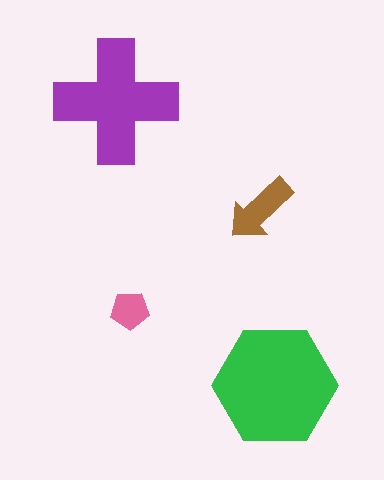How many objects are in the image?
There are 4 objects in the image.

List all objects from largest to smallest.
The green hexagon, the purple cross, the brown arrow, the pink pentagon.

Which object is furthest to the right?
The green hexagon is rightmost.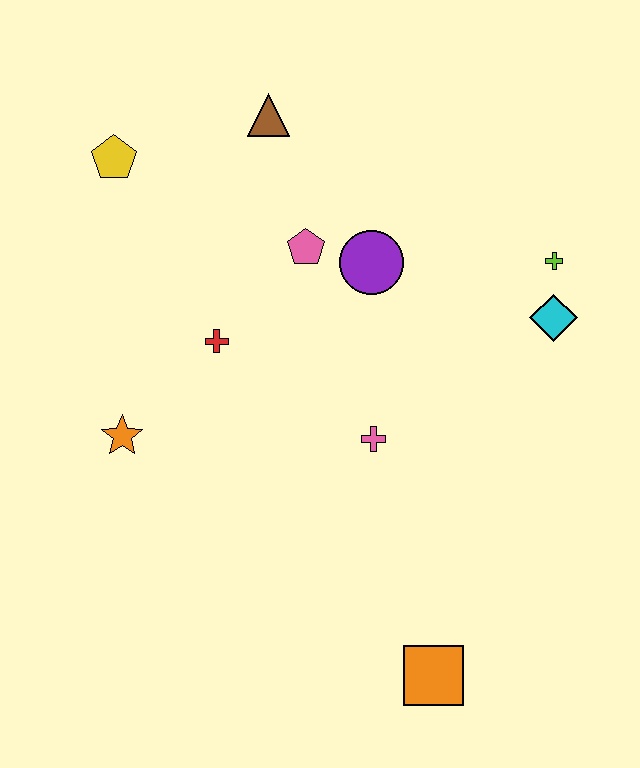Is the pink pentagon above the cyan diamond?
Yes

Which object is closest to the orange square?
The pink cross is closest to the orange square.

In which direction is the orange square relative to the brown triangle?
The orange square is below the brown triangle.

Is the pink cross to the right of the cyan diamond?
No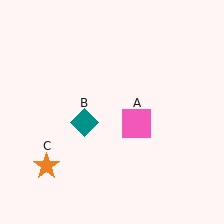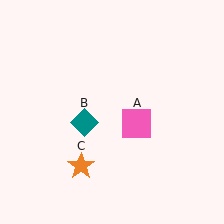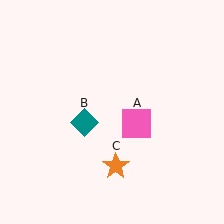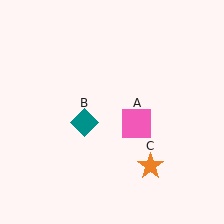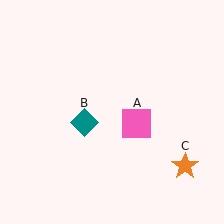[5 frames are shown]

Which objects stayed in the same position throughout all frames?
Pink square (object A) and teal diamond (object B) remained stationary.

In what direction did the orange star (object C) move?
The orange star (object C) moved right.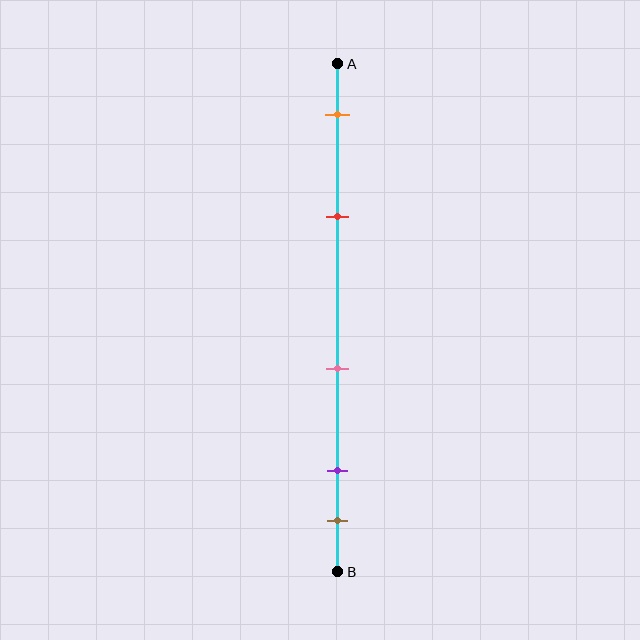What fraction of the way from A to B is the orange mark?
The orange mark is approximately 10% (0.1) of the way from A to B.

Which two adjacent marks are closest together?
The purple and brown marks are the closest adjacent pair.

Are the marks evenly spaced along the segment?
No, the marks are not evenly spaced.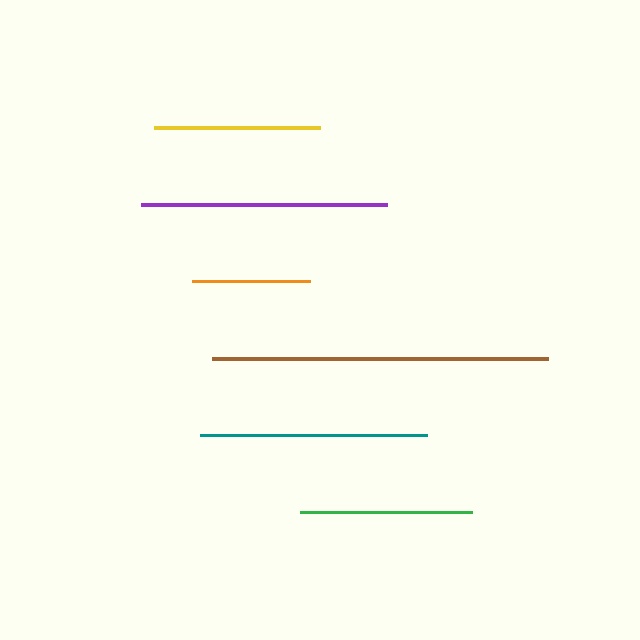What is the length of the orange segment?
The orange segment is approximately 118 pixels long.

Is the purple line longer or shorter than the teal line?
The purple line is longer than the teal line.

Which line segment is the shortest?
The orange line is the shortest at approximately 118 pixels.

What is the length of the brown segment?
The brown segment is approximately 337 pixels long.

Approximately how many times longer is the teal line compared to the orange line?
The teal line is approximately 1.9 times the length of the orange line.